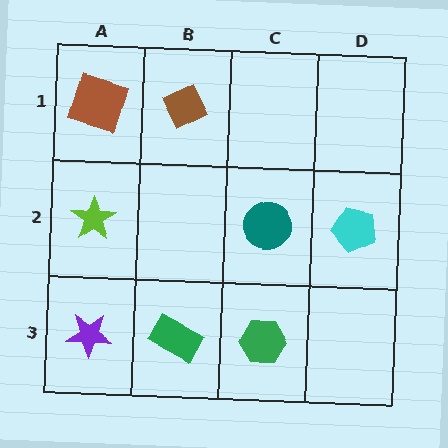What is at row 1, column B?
A brown diamond.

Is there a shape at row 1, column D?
No, that cell is empty.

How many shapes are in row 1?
2 shapes.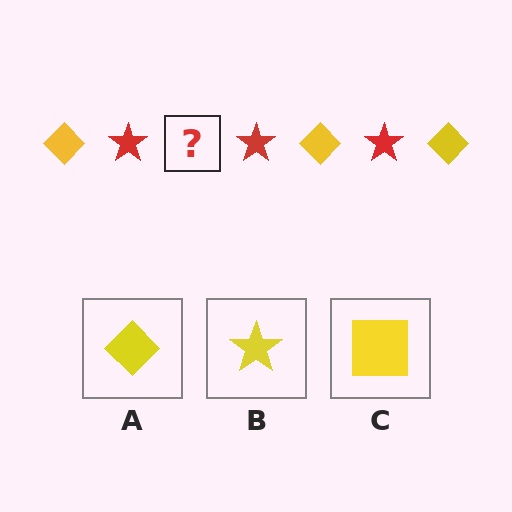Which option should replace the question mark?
Option A.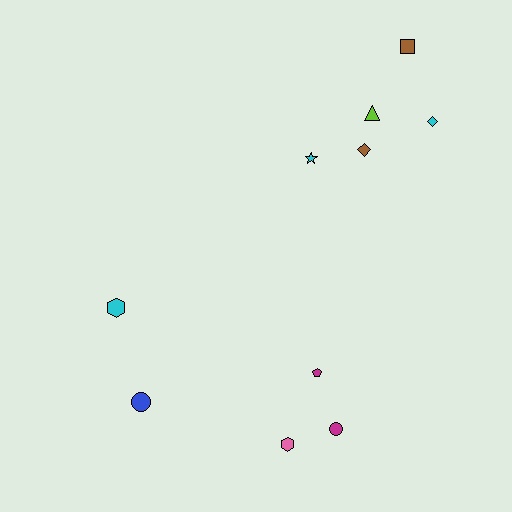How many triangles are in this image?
There is 1 triangle.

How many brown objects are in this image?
There are 2 brown objects.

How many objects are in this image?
There are 10 objects.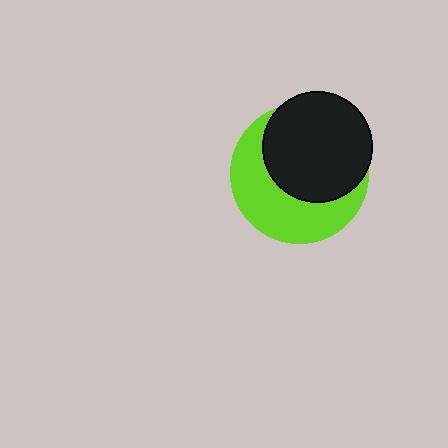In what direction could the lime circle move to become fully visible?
The lime circle could move toward the lower-left. That would shift it out from behind the black circle entirely.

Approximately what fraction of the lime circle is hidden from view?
Roughly 53% of the lime circle is hidden behind the black circle.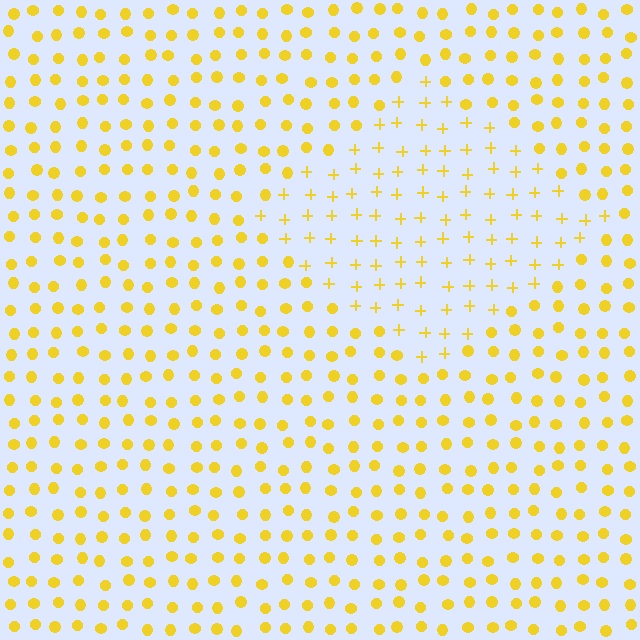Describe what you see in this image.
The image is filled with small yellow elements arranged in a uniform grid. A diamond-shaped region contains plus signs, while the surrounding area contains circles. The boundary is defined purely by the change in element shape.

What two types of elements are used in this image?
The image uses plus signs inside the diamond region and circles outside it.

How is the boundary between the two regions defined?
The boundary is defined by a change in element shape: plus signs inside vs. circles outside. All elements share the same color and spacing.